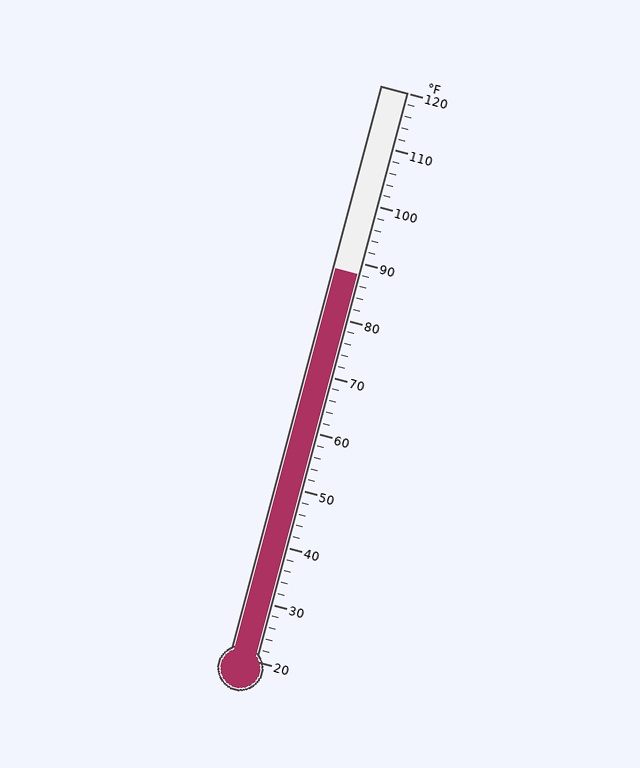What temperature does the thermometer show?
The thermometer shows approximately 88°F.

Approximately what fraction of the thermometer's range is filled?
The thermometer is filled to approximately 70% of its range.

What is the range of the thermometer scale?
The thermometer scale ranges from 20°F to 120°F.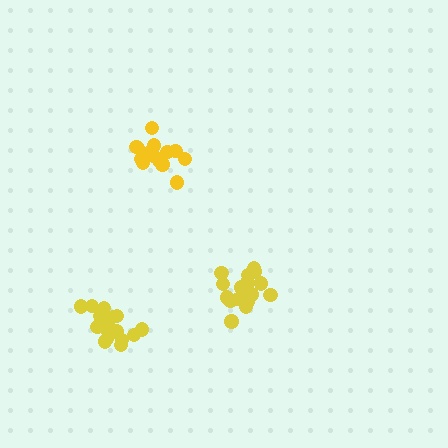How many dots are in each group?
Group 1: 16 dots, Group 2: 18 dots, Group 3: 19 dots (53 total).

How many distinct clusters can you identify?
There are 3 distinct clusters.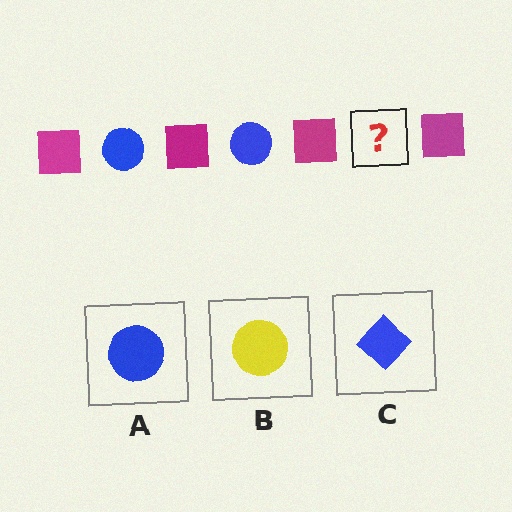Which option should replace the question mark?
Option A.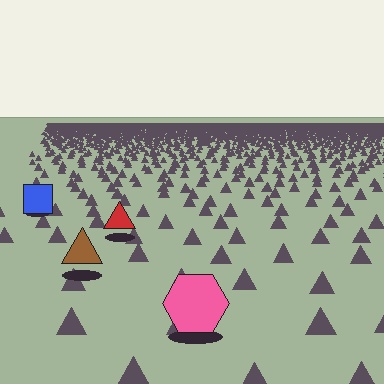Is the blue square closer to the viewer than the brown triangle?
No. The brown triangle is closer — you can tell from the texture gradient: the ground texture is coarser near it.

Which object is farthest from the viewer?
The blue square is farthest from the viewer. It appears smaller and the ground texture around it is denser.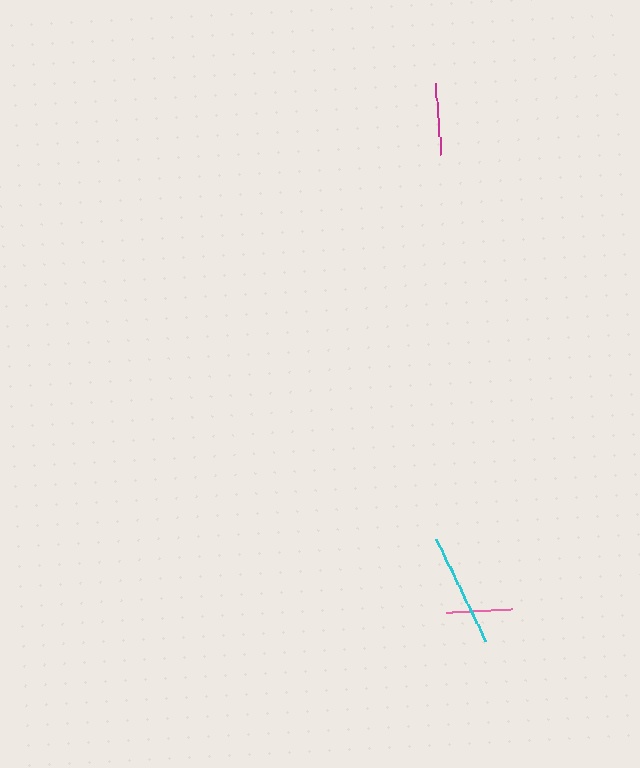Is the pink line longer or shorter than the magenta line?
The magenta line is longer than the pink line.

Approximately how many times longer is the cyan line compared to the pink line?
The cyan line is approximately 1.7 times the length of the pink line.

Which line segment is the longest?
The cyan line is the longest at approximately 112 pixels.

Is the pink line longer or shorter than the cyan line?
The cyan line is longer than the pink line.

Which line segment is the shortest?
The pink line is the shortest at approximately 66 pixels.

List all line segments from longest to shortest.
From longest to shortest: cyan, magenta, pink.